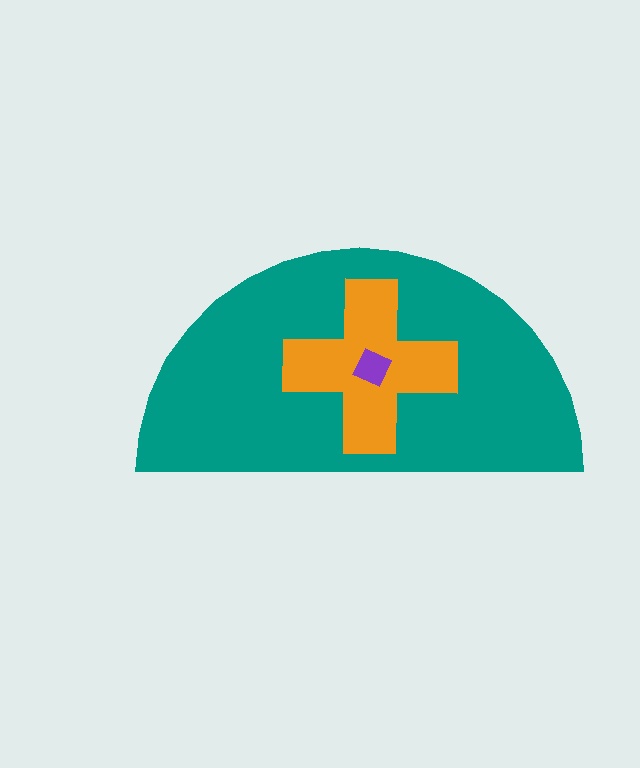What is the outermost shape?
The teal semicircle.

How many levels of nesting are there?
3.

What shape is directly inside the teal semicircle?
The orange cross.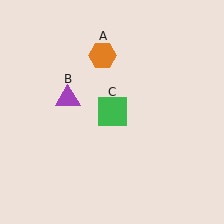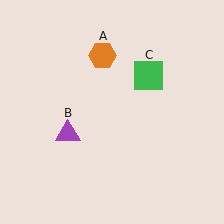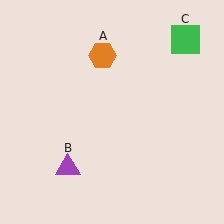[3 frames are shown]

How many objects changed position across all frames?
2 objects changed position: purple triangle (object B), green square (object C).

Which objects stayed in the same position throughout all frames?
Orange hexagon (object A) remained stationary.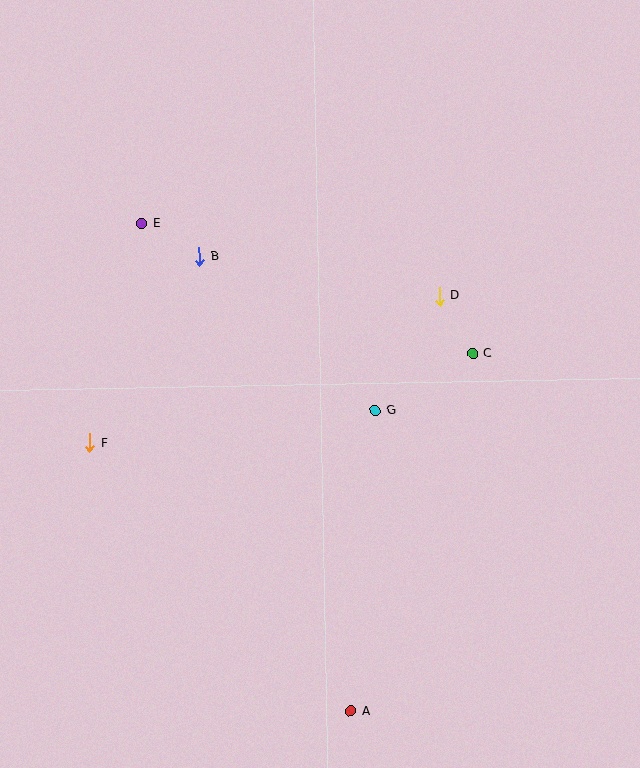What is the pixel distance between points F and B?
The distance between F and B is 217 pixels.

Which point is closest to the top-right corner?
Point D is closest to the top-right corner.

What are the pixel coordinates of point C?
Point C is at (472, 354).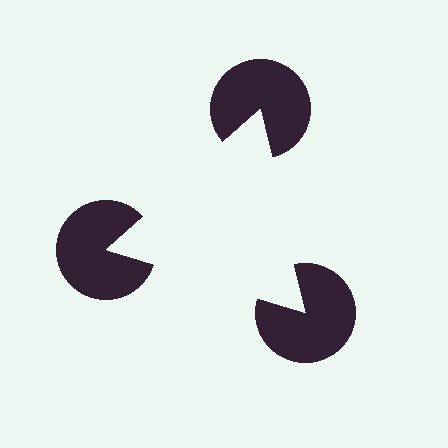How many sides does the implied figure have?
3 sides.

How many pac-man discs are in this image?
There are 3 — one at each vertex of the illusory triangle.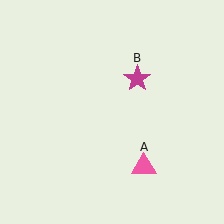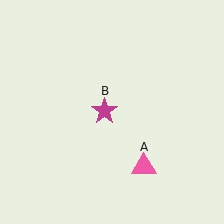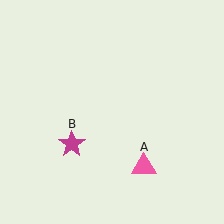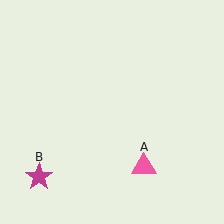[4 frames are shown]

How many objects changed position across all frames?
1 object changed position: magenta star (object B).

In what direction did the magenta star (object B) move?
The magenta star (object B) moved down and to the left.